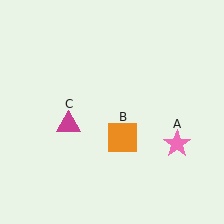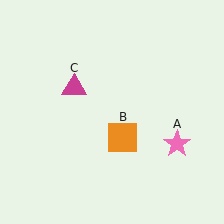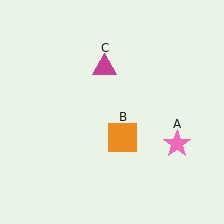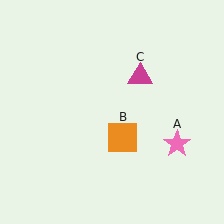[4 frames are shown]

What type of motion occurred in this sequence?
The magenta triangle (object C) rotated clockwise around the center of the scene.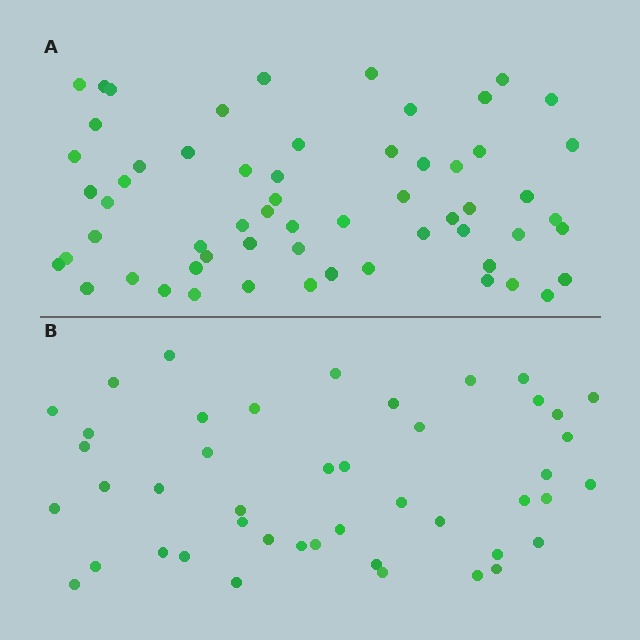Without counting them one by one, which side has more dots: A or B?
Region A (the top region) has more dots.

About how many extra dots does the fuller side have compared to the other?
Region A has approximately 15 more dots than region B.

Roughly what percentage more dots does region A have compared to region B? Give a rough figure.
About 35% more.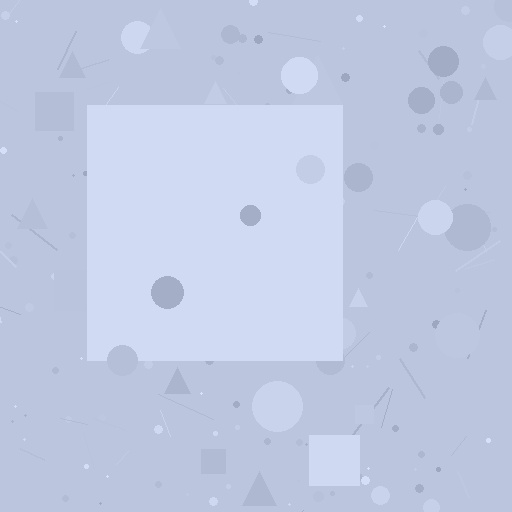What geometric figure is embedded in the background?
A square is embedded in the background.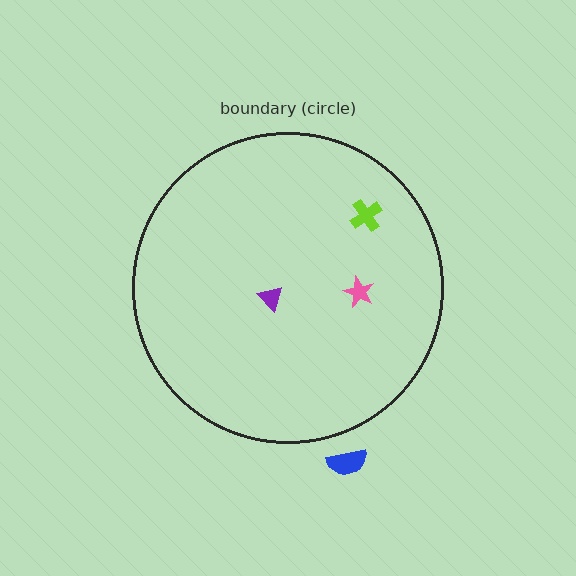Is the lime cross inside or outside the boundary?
Inside.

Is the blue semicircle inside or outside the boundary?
Outside.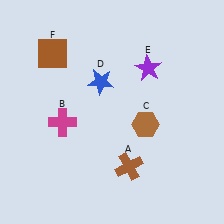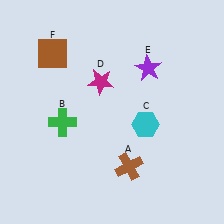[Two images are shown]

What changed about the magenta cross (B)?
In Image 1, B is magenta. In Image 2, it changed to green.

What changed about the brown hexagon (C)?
In Image 1, C is brown. In Image 2, it changed to cyan.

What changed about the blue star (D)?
In Image 1, D is blue. In Image 2, it changed to magenta.